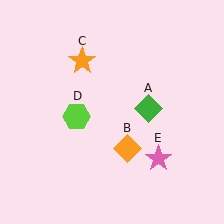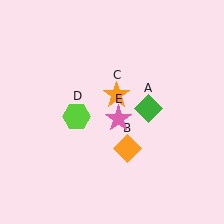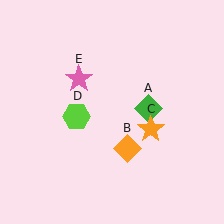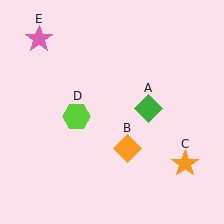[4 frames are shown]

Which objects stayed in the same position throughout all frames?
Green diamond (object A) and orange diamond (object B) and lime hexagon (object D) remained stationary.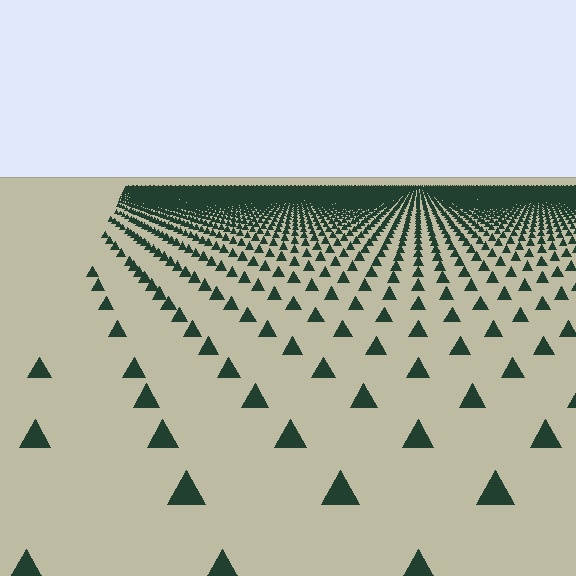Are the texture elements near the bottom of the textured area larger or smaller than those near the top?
Larger. Near the bottom, elements are closer to the viewer and appear at a bigger on-screen size.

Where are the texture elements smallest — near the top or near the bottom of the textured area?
Near the top.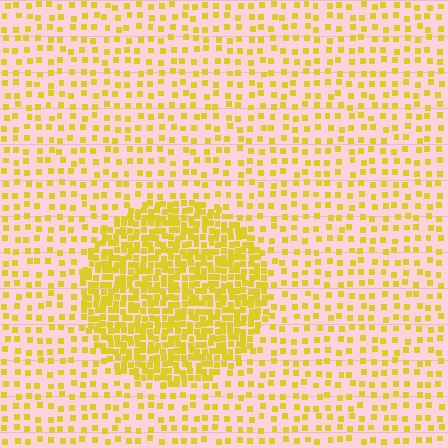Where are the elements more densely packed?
The elements are more densely packed inside the circle boundary.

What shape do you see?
I see a circle.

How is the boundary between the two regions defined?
The boundary is defined by a change in element density (approximately 2.8x ratio). All elements are the same color, size, and shape.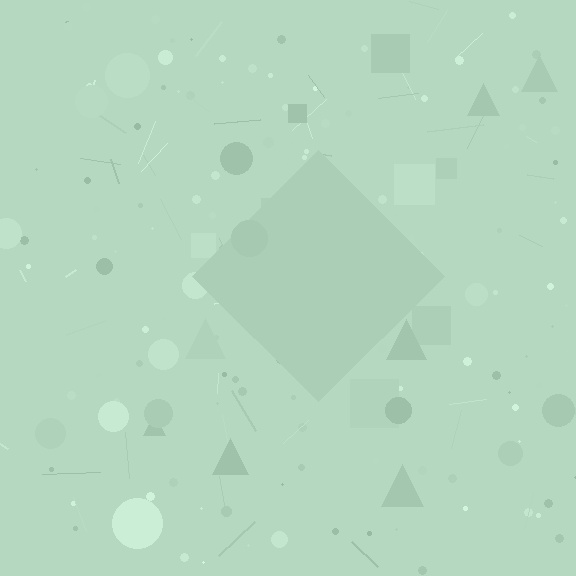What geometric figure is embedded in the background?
A diamond is embedded in the background.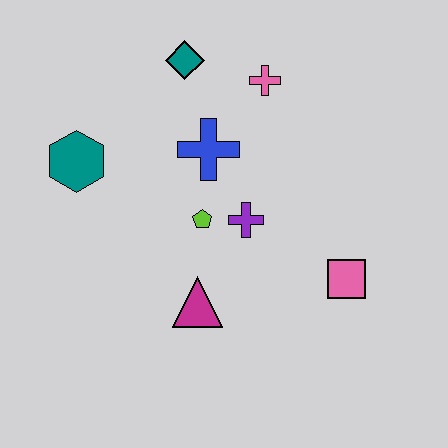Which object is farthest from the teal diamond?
The pink square is farthest from the teal diamond.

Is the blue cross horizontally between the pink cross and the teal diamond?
Yes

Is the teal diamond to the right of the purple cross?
No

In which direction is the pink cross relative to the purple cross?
The pink cross is above the purple cross.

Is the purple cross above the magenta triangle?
Yes